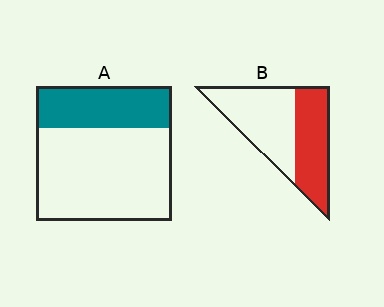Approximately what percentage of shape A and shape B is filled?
A is approximately 30% and B is approximately 45%.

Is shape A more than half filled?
No.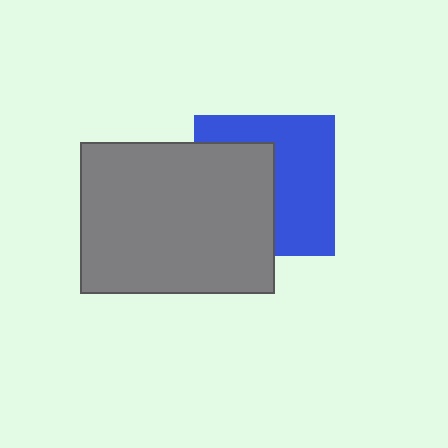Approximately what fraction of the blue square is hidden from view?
Roughly 47% of the blue square is hidden behind the gray rectangle.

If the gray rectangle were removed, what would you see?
You would see the complete blue square.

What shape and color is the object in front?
The object in front is a gray rectangle.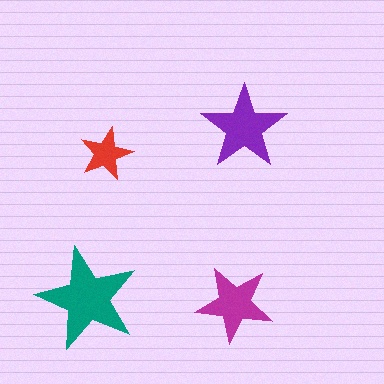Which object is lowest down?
The magenta star is bottommost.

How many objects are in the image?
There are 4 objects in the image.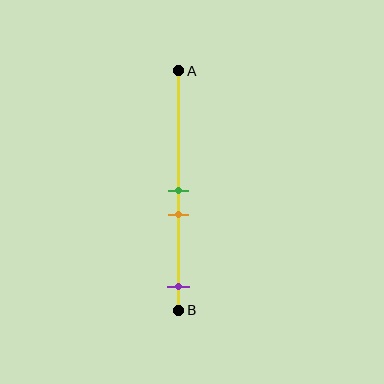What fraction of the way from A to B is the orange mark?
The orange mark is approximately 60% (0.6) of the way from A to B.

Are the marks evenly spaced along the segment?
No, the marks are not evenly spaced.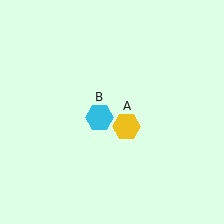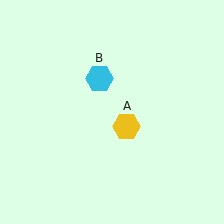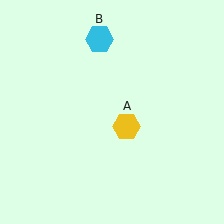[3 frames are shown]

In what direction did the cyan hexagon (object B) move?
The cyan hexagon (object B) moved up.